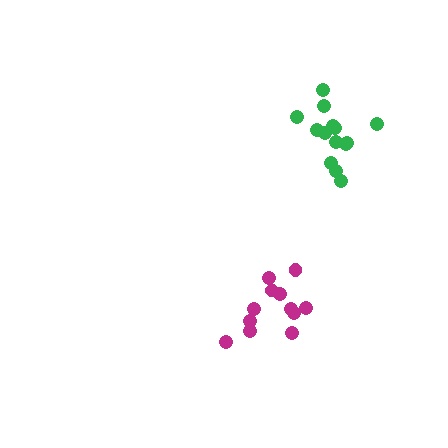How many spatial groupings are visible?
There are 2 spatial groupings.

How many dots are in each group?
Group 1: 12 dots, Group 2: 14 dots (26 total).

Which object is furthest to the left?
The magenta cluster is leftmost.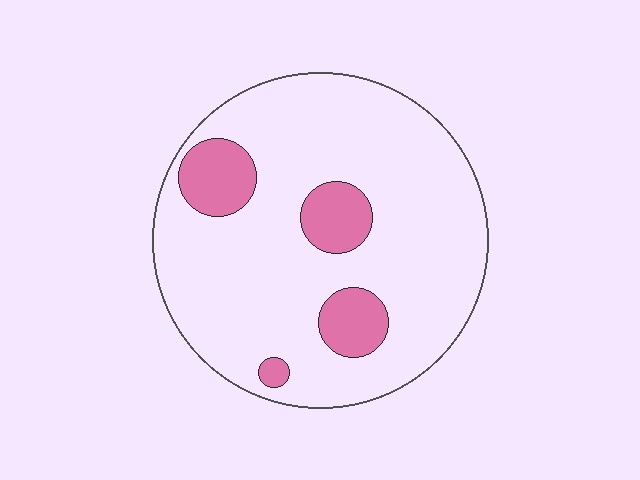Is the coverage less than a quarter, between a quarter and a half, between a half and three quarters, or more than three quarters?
Less than a quarter.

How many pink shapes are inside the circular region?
4.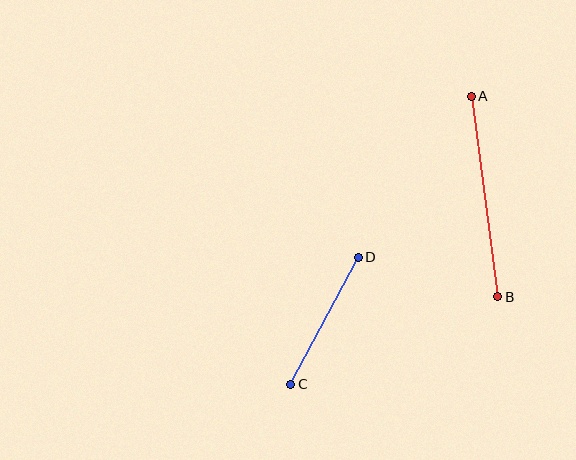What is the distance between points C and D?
The distance is approximately 144 pixels.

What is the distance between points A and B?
The distance is approximately 202 pixels.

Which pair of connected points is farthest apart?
Points A and B are farthest apart.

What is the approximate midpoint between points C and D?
The midpoint is at approximately (324, 321) pixels.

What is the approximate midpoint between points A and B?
The midpoint is at approximately (485, 197) pixels.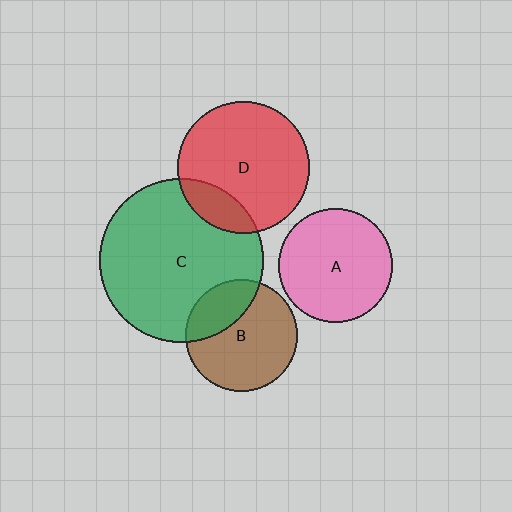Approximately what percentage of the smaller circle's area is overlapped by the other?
Approximately 15%.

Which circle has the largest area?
Circle C (green).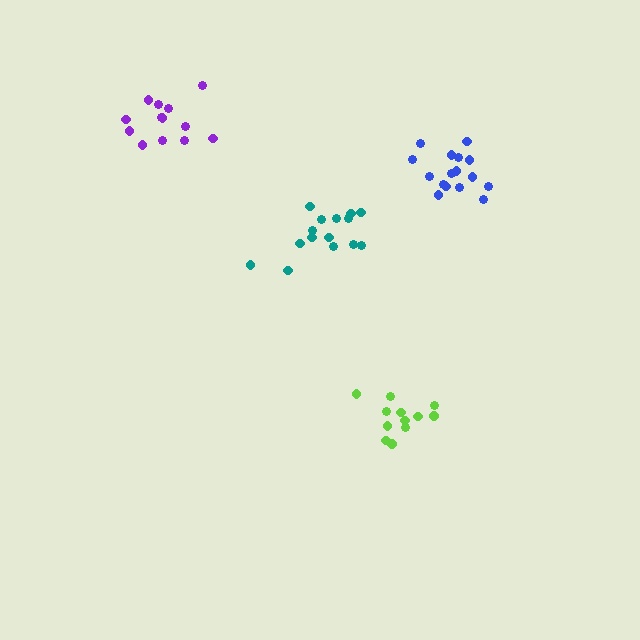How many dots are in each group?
Group 1: 12 dots, Group 2: 15 dots, Group 3: 16 dots, Group 4: 13 dots (56 total).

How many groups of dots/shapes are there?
There are 4 groups.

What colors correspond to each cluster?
The clusters are colored: lime, teal, blue, purple.